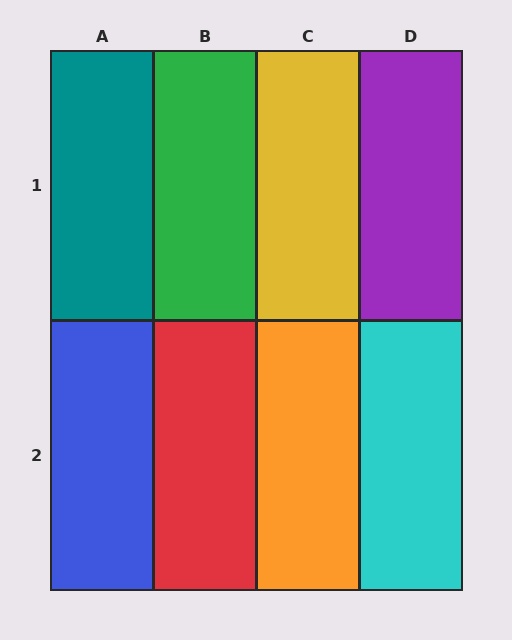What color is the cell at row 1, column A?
Teal.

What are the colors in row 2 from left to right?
Blue, red, orange, cyan.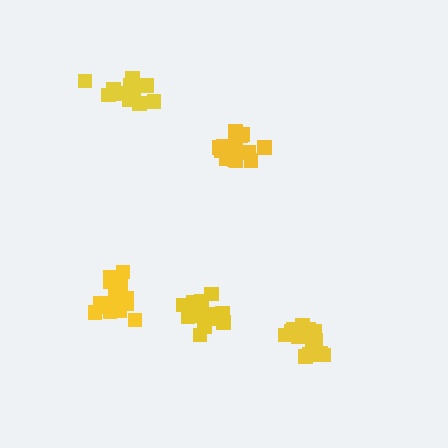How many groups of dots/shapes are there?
There are 5 groups.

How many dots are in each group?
Group 1: 14 dots, Group 2: 18 dots, Group 3: 18 dots, Group 4: 18 dots, Group 5: 12 dots (80 total).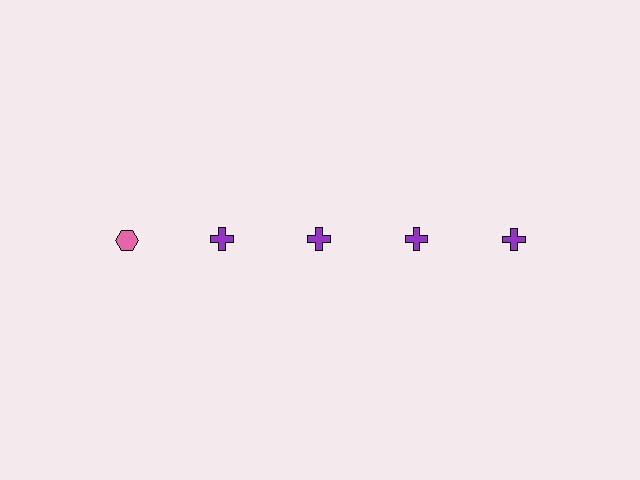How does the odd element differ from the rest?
It differs in both color (pink instead of purple) and shape (hexagon instead of cross).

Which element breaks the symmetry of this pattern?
The pink hexagon in the top row, leftmost column breaks the symmetry. All other shapes are purple crosses.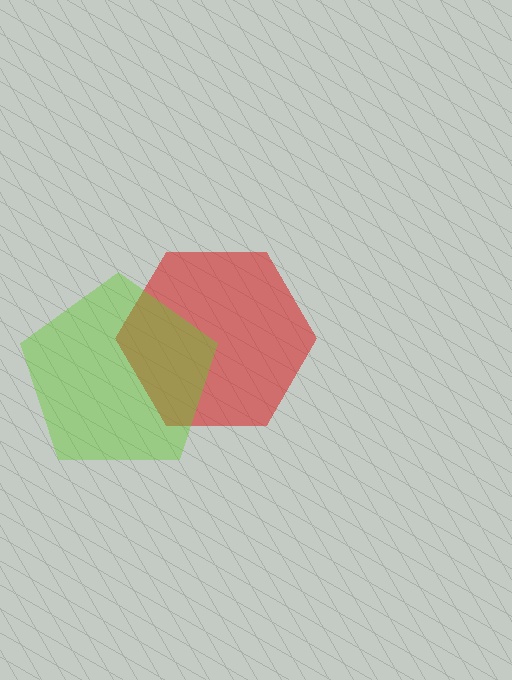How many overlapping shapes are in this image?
There are 2 overlapping shapes in the image.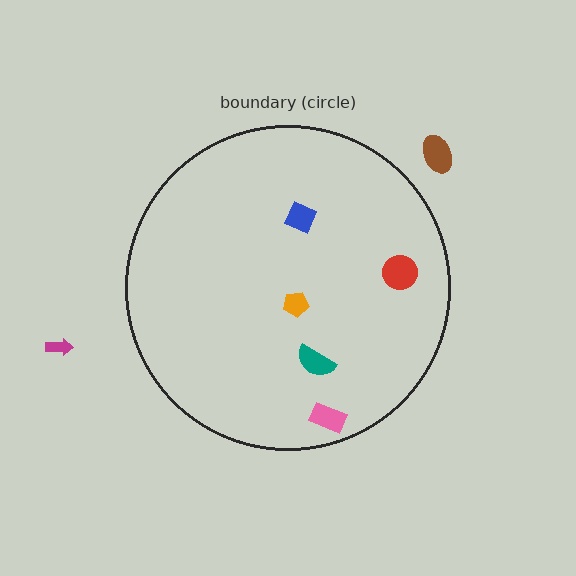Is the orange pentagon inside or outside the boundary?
Inside.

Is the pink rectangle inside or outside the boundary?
Inside.